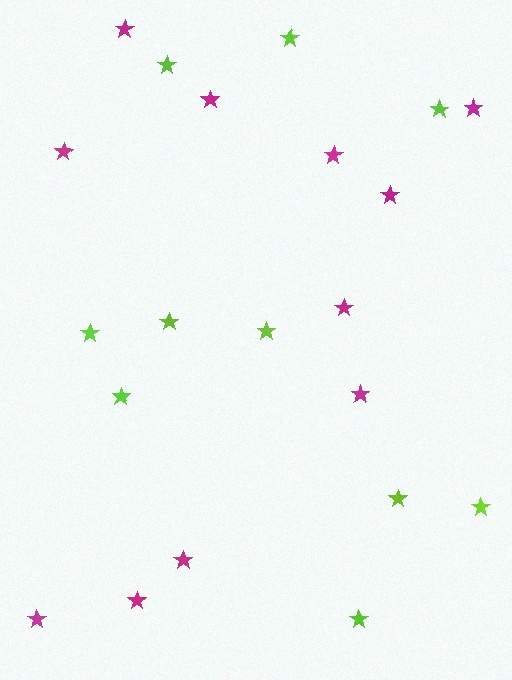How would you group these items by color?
There are 2 groups: one group of magenta stars (11) and one group of lime stars (10).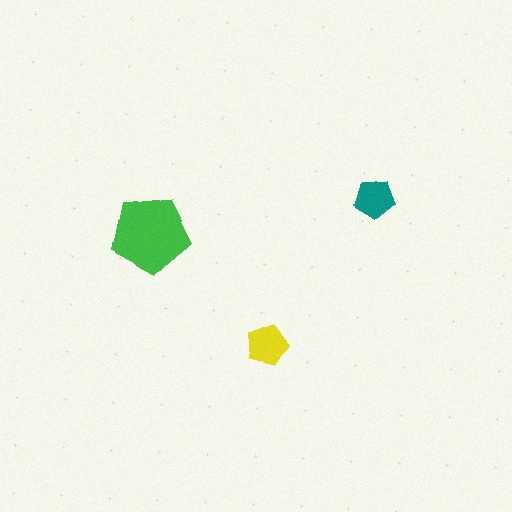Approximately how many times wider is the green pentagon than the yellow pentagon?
About 2 times wider.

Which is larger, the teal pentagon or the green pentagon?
The green one.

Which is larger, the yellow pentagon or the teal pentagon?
The yellow one.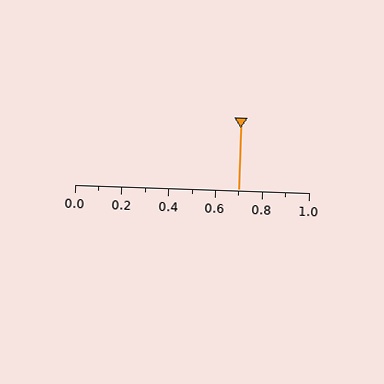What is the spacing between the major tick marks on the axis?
The major ticks are spaced 0.2 apart.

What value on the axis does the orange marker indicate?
The marker indicates approximately 0.7.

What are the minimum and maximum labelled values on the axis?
The axis runs from 0.0 to 1.0.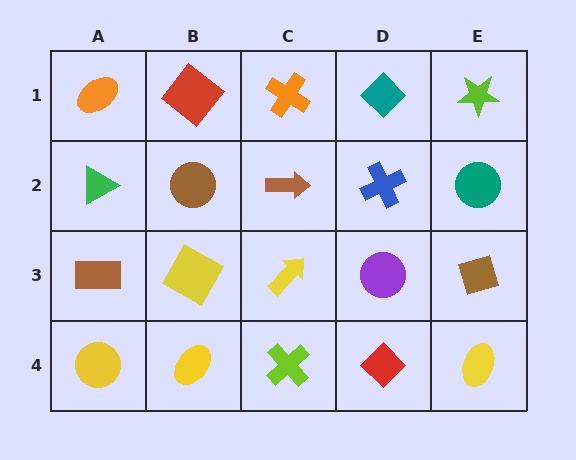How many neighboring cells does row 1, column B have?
3.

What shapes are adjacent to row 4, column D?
A purple circle (row 3, column D), a lime cross (row 4, column C), a yellow ellipse (row 4, column E).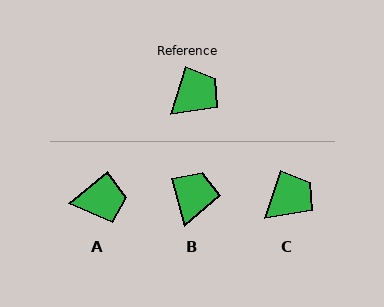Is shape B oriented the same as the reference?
No, it is off by about 33 degrees.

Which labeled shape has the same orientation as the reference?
C.